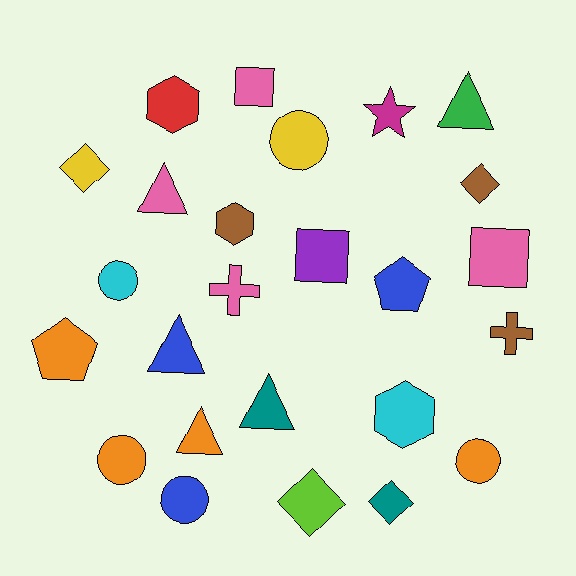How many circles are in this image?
There are 5 circles.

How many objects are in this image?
There are 25 objects.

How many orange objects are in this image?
There are 4 orange objects.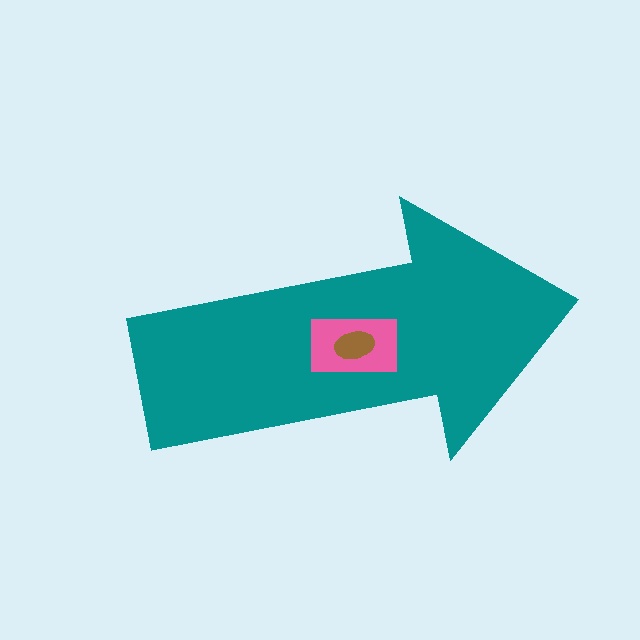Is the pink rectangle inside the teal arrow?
Yes.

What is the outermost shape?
The teal arrow.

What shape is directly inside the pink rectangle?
The brown ellipse.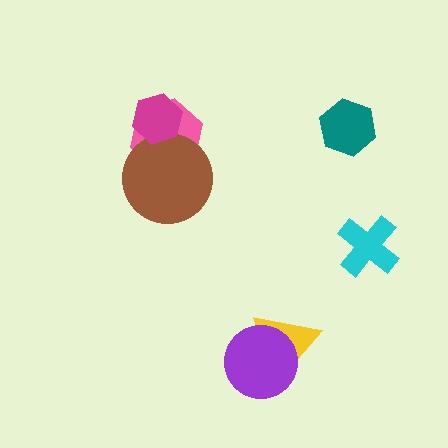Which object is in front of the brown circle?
The magenta hexagon is in front of the brown circle.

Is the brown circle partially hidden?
Yes, it is partially covered by another shape.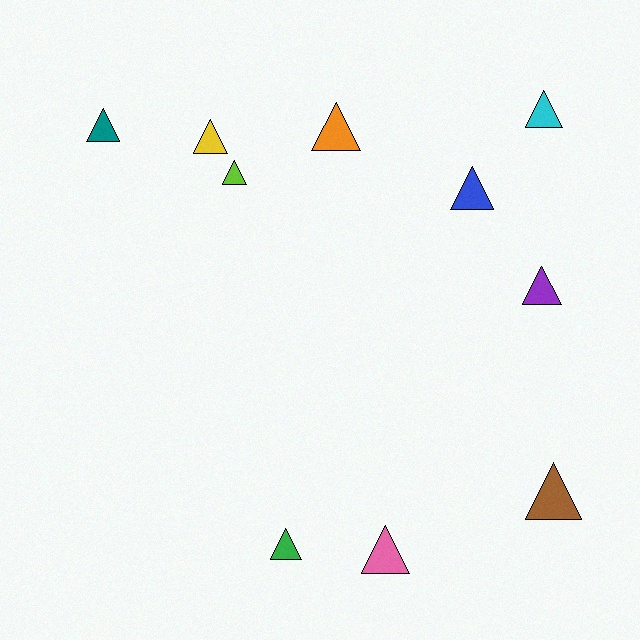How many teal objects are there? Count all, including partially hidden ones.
There is 1 teal object.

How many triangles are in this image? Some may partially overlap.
There are 10 triangles.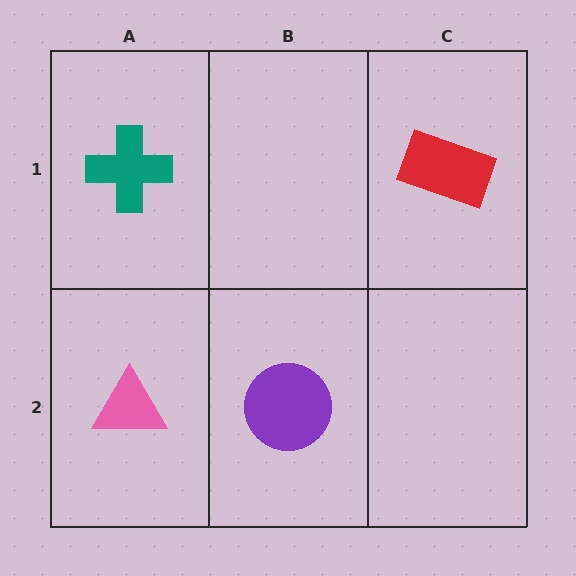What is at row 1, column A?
A teal cross.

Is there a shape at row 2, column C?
No, that cell is empty.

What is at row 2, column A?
A pink triangle.